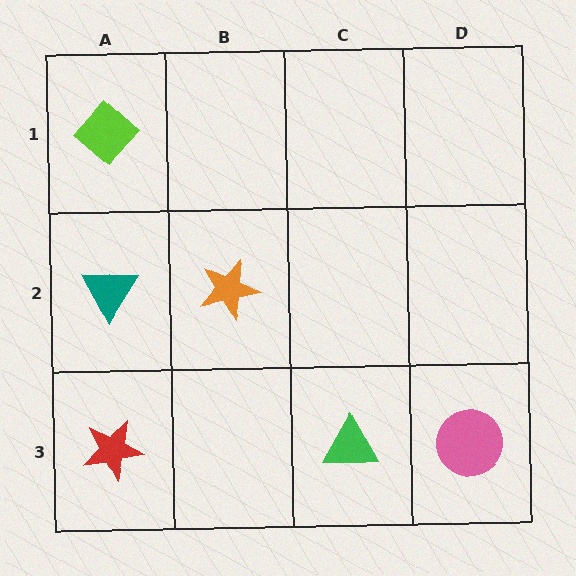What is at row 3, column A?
A red star.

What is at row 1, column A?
A lime diamond.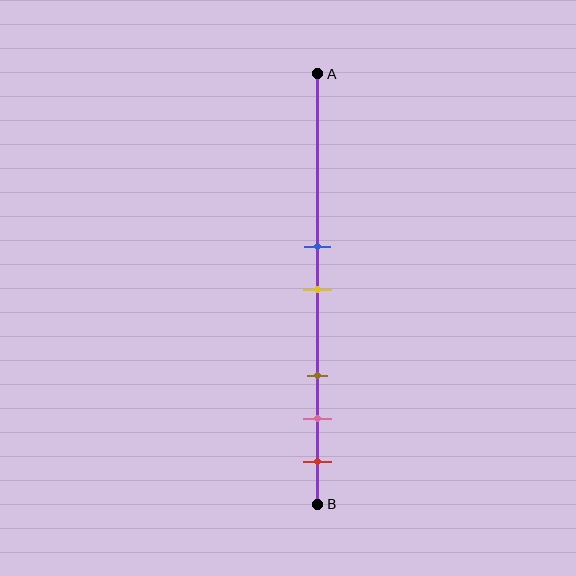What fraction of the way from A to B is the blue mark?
The blue mark is approximately 40% (0.4) of the way from A to B.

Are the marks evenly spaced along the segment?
No, the marks are not evenly spaced.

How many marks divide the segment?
There are 5 marks dividing the segment.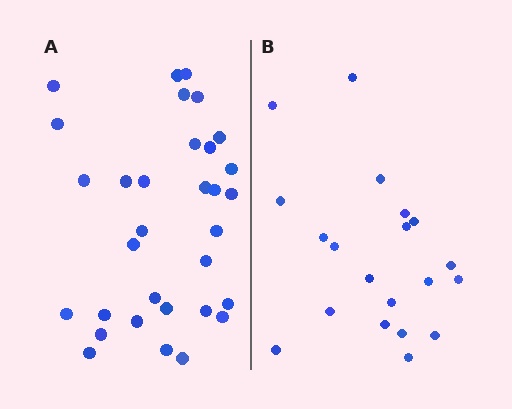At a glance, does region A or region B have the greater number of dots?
Region A (the left region) has more dots.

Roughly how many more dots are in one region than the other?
Region A has roughly 12 or so more dots than region B.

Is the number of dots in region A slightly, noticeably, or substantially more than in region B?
Region A has substantially more. The ratio is roughly 1.6 to 1.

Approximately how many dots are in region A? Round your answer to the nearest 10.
About 30 dots. (The exact count is 32, which rounds to 30.)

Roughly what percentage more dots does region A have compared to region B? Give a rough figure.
About 60% more.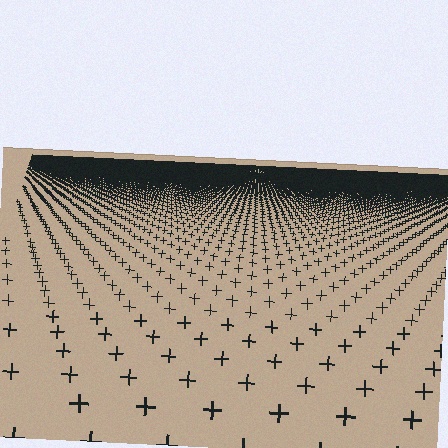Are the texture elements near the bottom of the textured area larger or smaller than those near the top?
Larger. Near the bottom, elements are closer to the viewer and appear at a bigger on-screen size.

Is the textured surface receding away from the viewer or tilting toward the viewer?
The surface is receding away from the viewer. Texture elements get smaller and denser toward the top.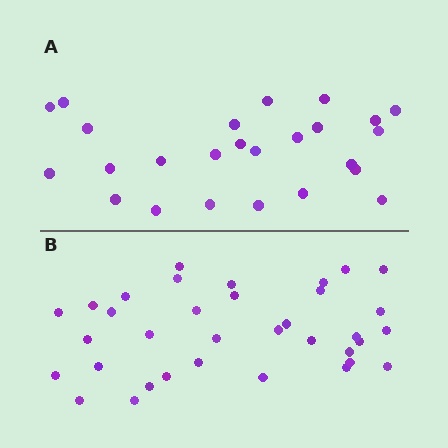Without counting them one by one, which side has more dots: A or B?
Region B (the bottom region) has more dots.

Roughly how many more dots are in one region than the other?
Region B has roughly 10 or so more dots than region A.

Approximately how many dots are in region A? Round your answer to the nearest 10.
About 20 dots. (The exact count is 25, which rounds to 20.)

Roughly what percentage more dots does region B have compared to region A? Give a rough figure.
About 40% more.